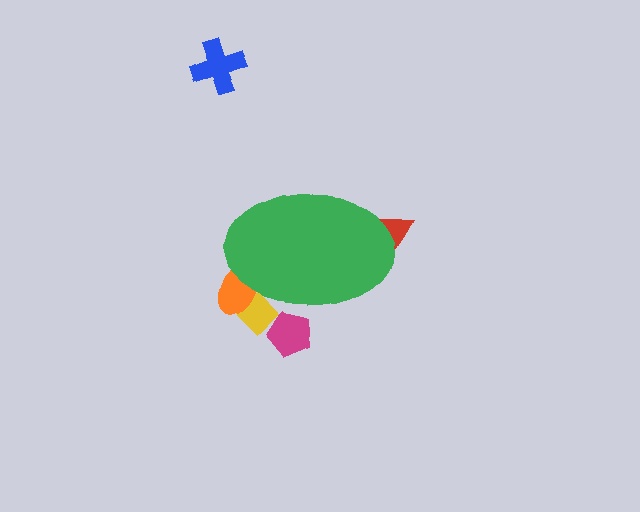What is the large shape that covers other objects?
A green ellipse.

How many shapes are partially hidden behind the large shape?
4 shapes are partially hidden.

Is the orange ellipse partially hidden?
Yes, the orange ellipse is partially hidden behind the green ellipse.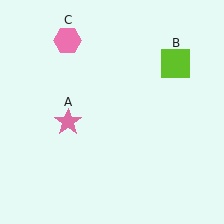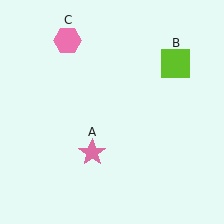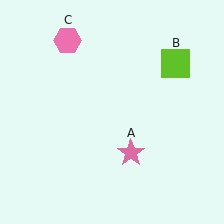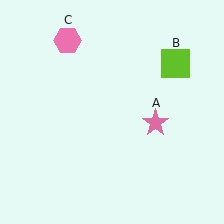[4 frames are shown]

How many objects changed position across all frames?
1 object changed position: pink star (object A).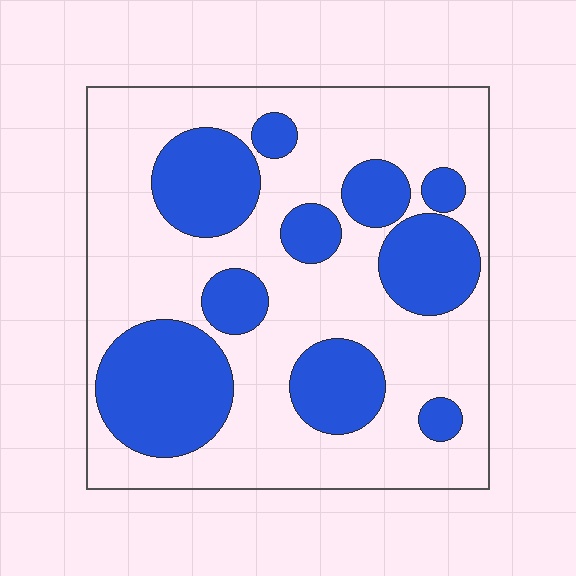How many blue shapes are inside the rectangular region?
10.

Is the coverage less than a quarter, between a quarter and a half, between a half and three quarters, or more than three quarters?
Between a quarter and a half.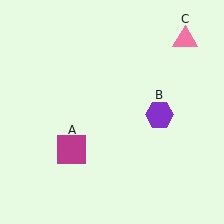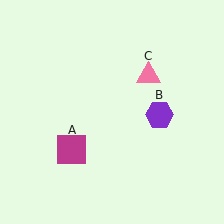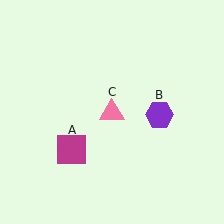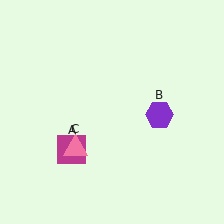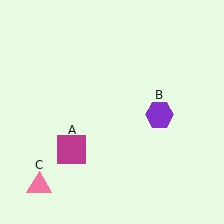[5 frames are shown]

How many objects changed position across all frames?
1 object changed position: pink triangle (object C).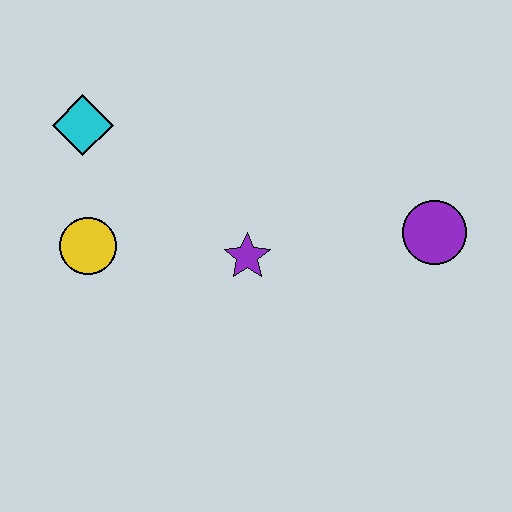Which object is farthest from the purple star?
The cyan diamond is farthest from the purple star.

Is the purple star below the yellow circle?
Yes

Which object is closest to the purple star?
The yellow circle is closest to the purple star.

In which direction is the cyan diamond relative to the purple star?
The cyan diamond is to the left of the purple star.